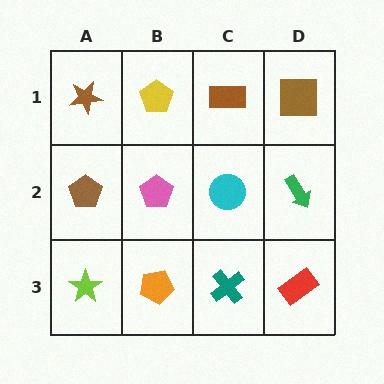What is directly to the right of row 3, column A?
An orange pentagon.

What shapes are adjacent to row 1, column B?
A pink pentagon (row 2, column B), a brown star (row 1, column A), a brown rectangle (row 1, column C).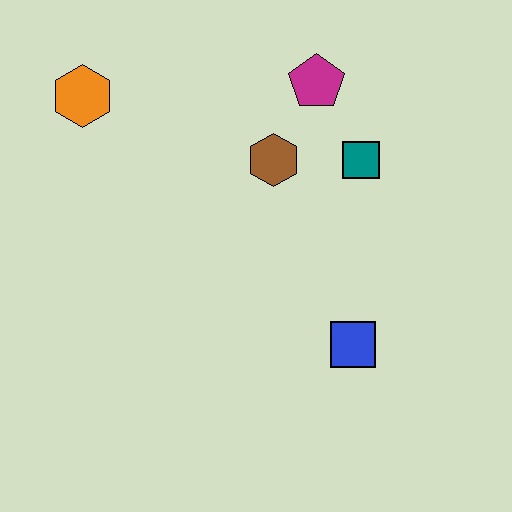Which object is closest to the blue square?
The teal square is closest to the blue square.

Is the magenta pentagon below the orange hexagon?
No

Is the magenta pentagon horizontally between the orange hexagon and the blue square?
Yes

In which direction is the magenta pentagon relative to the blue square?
The magenta pentagon is above the blue square.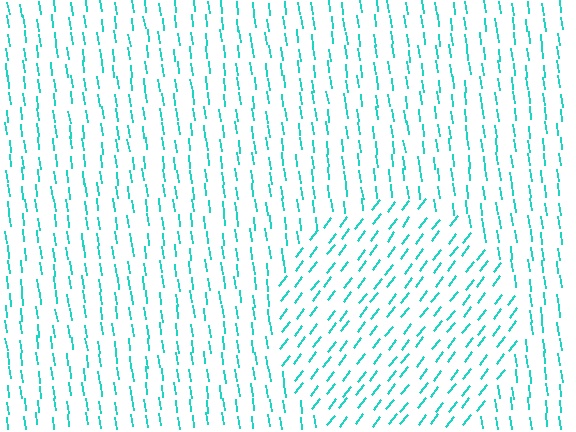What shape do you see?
I see a circle.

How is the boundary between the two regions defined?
The boundary is defined purely by a change in line orientation (approximately 45 degrees difference). All lines are the same color and thickness.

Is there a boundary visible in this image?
Yes, there is a texture boundary formed by a change in line orientation.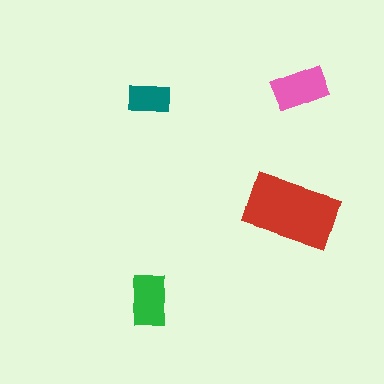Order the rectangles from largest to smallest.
the red one, the pink one, the green one, the teal one.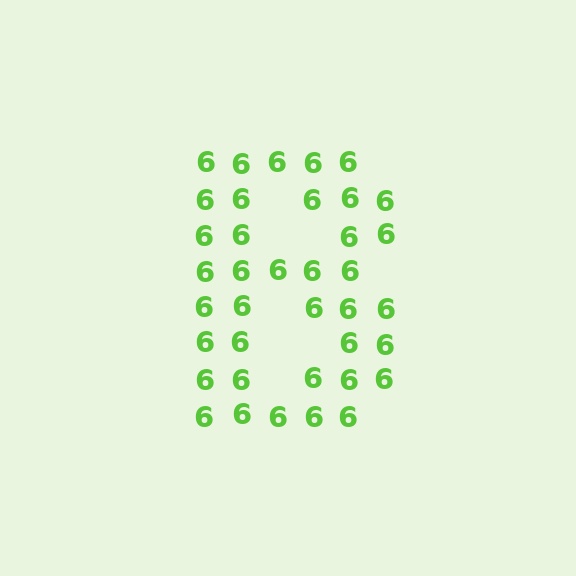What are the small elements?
The small elements are digit 6's.